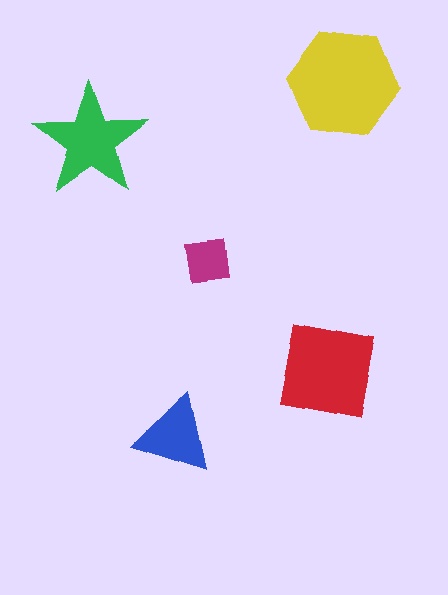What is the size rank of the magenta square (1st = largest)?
5th.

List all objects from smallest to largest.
The magenta square, the blue triangle, the green star, the red square, the yellow hexagon.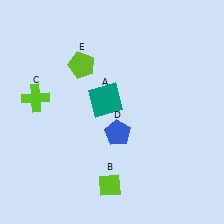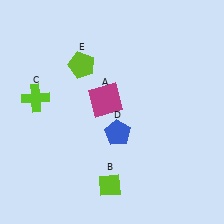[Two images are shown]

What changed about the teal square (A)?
In Image 1, A is teal. In Image 2, it changed to magenta.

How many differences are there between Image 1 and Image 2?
There is 1 difference between the two images.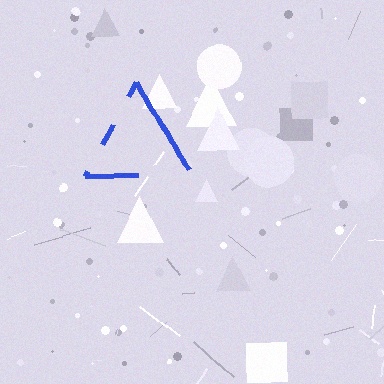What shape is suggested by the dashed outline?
The dashed outline suggests a triangle.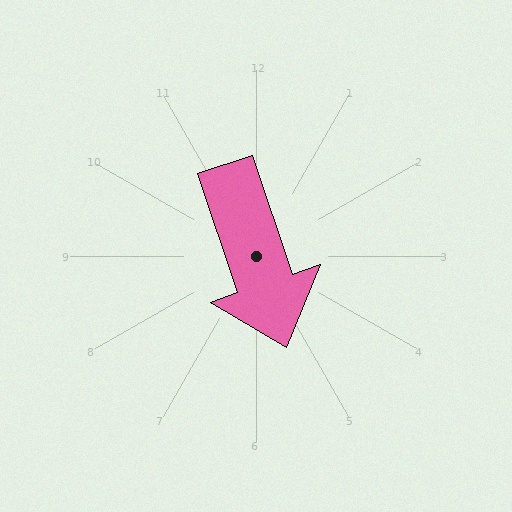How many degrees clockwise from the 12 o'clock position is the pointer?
Approximately 161 degrees.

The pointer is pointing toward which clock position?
Roughly 5 o'clock.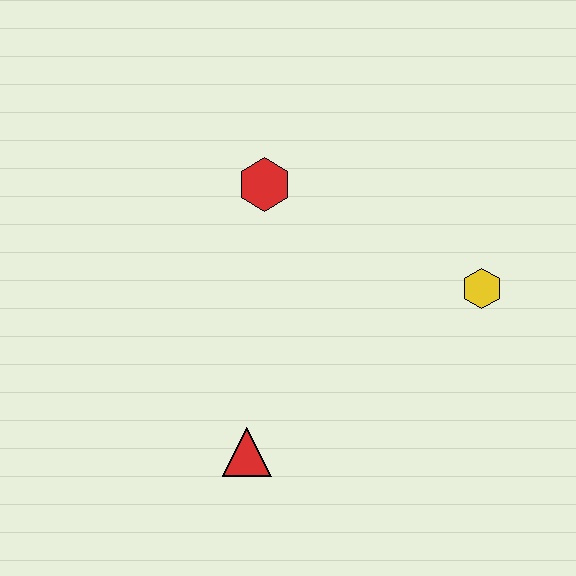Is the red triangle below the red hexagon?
Yes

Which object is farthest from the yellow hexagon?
The red triangle is farthest from the yellow hexagon.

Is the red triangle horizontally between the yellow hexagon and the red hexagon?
No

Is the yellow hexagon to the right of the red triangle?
Yes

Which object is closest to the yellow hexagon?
The red hexagon is closest to the yellow hexagon.